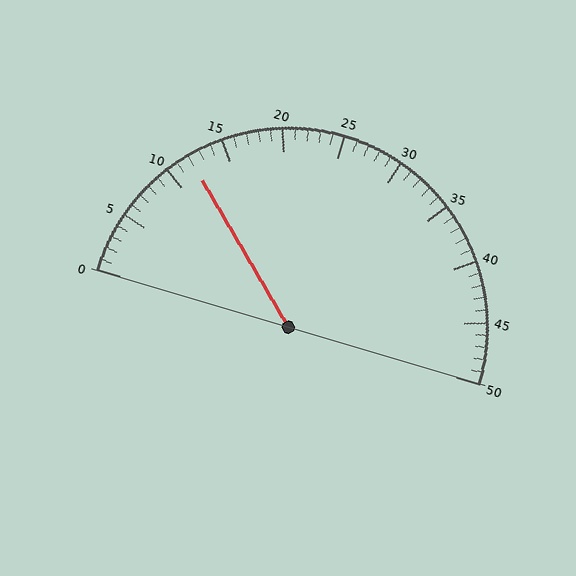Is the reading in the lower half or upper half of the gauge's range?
The reading is in the lower half of the range (0 to 50).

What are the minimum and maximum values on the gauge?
The gauge ranges from 0 to 50.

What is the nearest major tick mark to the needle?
The nearest major tick mark is 10.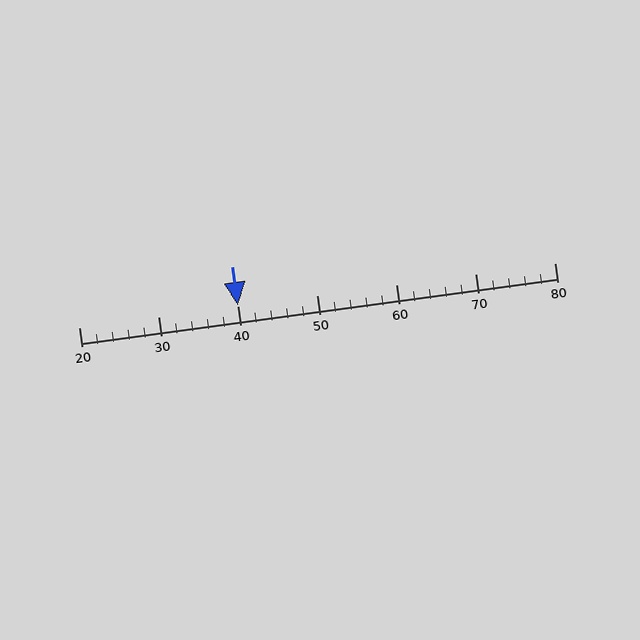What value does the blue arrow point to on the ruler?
The blue arrow points to approximately 40.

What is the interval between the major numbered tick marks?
The major tick marks are spaced 10 units apart.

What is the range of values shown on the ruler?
The ruler shows values from 20 to 80.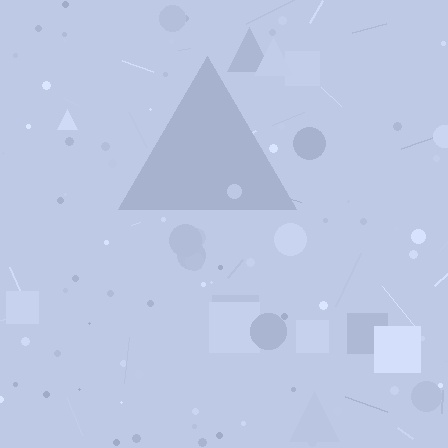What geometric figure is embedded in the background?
A triangle is embedded in the background.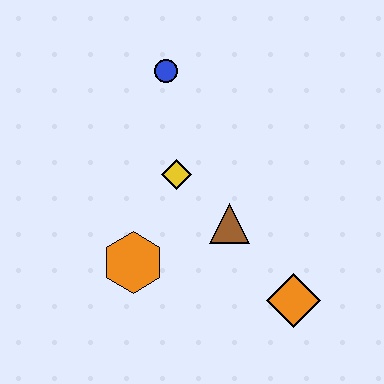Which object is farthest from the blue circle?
The orange diamond is farthest from the blue circle.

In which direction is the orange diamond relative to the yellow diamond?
The orange diamond is below the yellow diamond.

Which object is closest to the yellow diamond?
The brown triangle is closest to the yellow diamond.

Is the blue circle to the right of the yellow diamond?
No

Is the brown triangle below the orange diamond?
No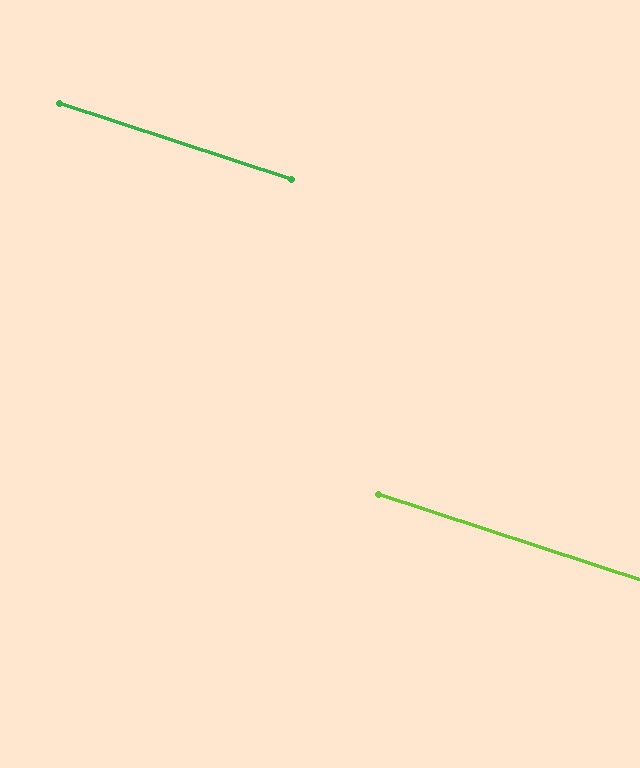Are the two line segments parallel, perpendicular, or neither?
Parallel — their directions differ by only 0.1°.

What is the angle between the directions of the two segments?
Approximately 0 degrees.